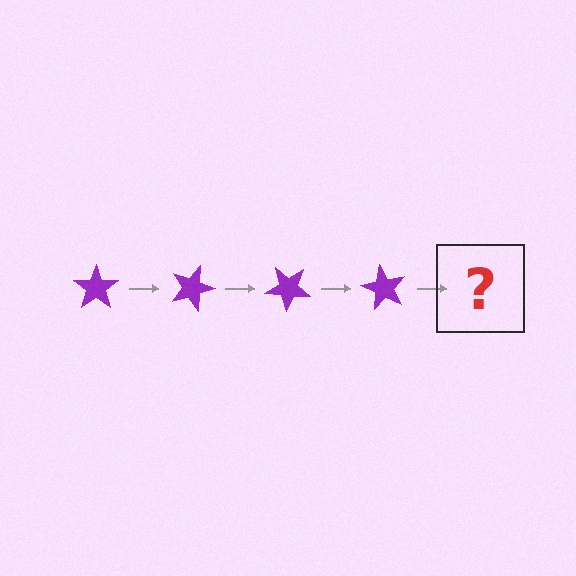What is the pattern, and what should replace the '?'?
The pattern is that the star rotates 20 degrees each step. The '?' should be a purple star rotated 80 degrees.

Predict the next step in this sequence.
The next step is a purple star rotated 80 degrees.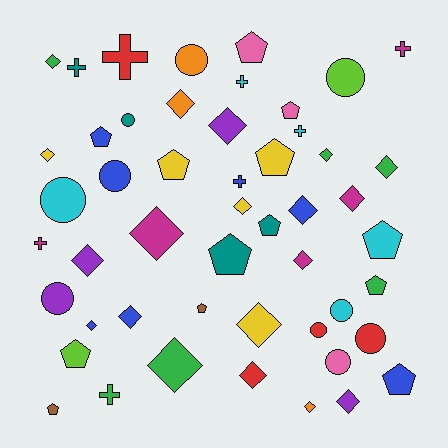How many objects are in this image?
There are 50 objects.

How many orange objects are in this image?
There are 3 orange objects.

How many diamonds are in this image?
There are 19 diamonds.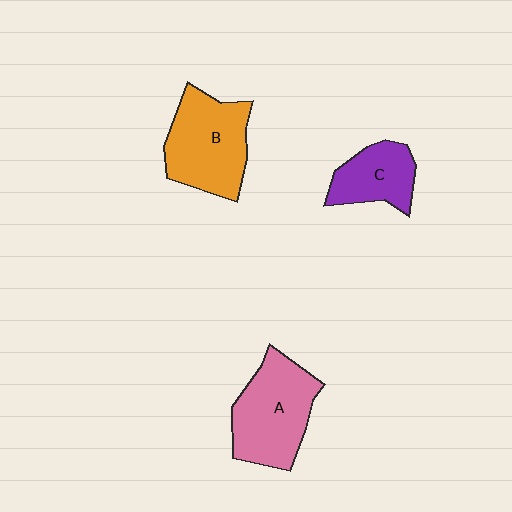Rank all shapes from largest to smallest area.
From largest to smallest: A (pink), B (orange), C (purple).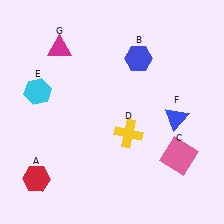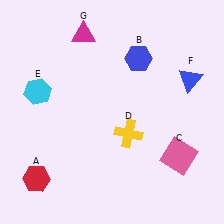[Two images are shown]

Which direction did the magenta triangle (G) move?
The magenta triangle (G) moved right.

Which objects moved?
The objects that moved are: the blue triangle (F), the magenta triangle (G).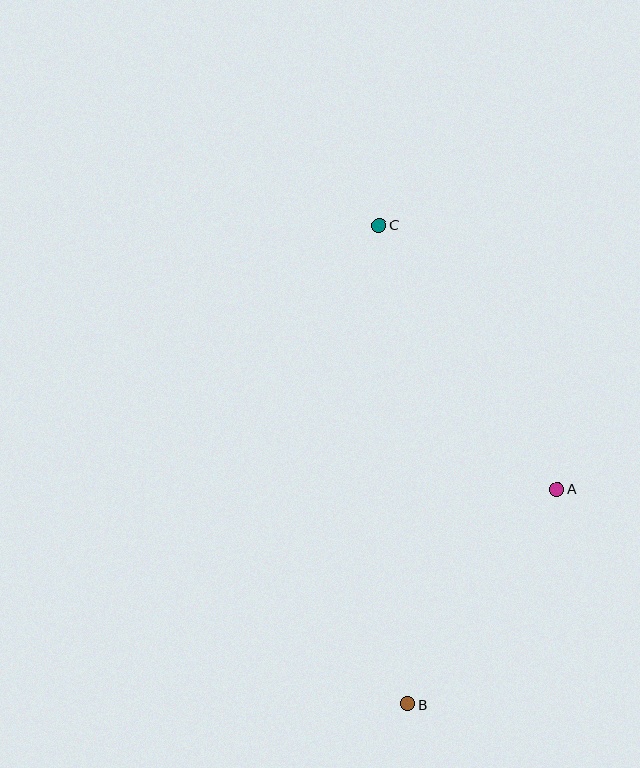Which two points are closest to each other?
Points A and B are closest to each other.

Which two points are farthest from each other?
Points B and C are farthest from each other.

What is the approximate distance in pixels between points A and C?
The distance between A and C is approximately 318 pixels.